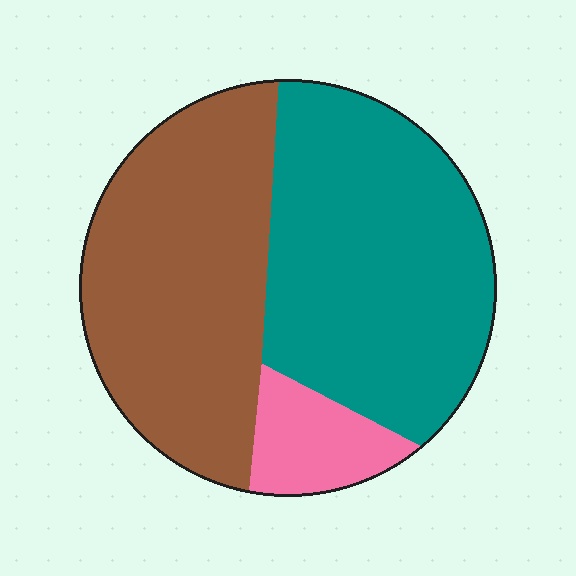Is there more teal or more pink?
Teal.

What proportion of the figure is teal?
Teal takes up between a third and a half of the figure.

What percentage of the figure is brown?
Brown takes up between a third and a half of the figure.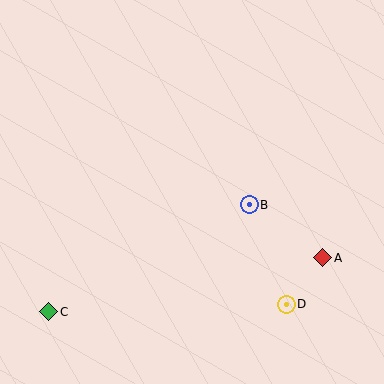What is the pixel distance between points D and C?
The distance between D and C is 238 pixels.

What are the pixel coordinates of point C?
Point C is at (49, 312).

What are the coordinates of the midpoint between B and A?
The midpoint between B and A is at (286, 231).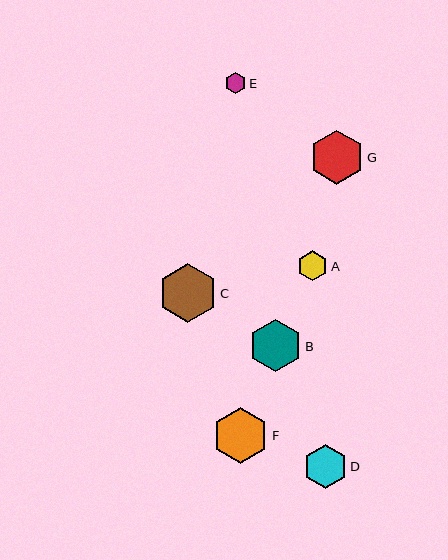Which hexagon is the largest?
Hexagon C is the largest with a size of approximately 59 pixels.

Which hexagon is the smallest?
Hexagon E is the smallest with a size of approximately 21 pixels.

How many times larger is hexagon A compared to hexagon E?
Hexagon A is approximately 1.4 times the size of hexagon E.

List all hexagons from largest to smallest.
From largest to smallest: C, F, G, B, D, A, E.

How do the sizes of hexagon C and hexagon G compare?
Hexagon C and hexagon G are approximately the same size.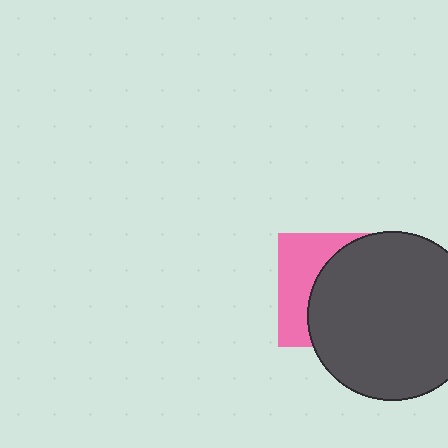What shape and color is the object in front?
The object in front is a dark gray circle.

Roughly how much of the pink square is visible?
A small part of it is visible (roughly 37%).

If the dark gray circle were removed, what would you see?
You would see the complete pink square.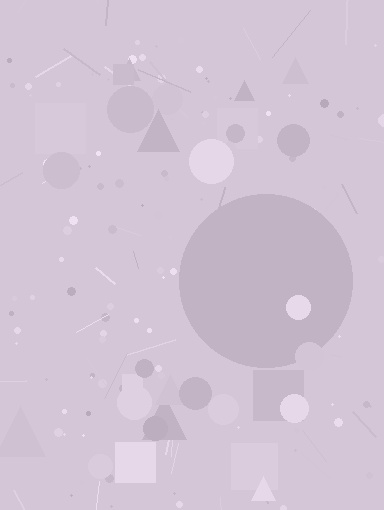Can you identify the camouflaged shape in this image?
The camouflaged shape is a circle.